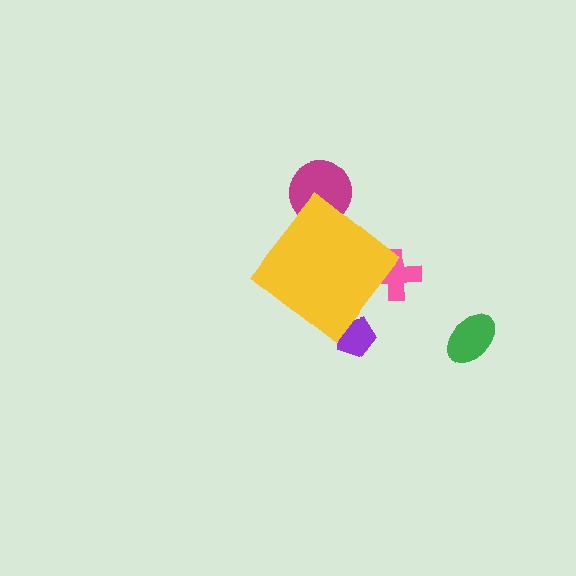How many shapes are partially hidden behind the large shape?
3 shapes are partially hidden.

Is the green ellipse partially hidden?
No, the green ellipse is fully visible.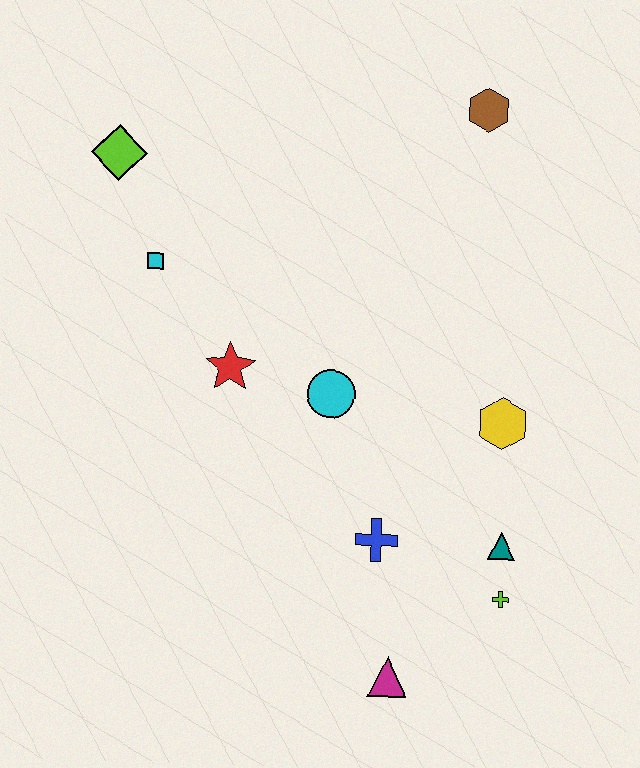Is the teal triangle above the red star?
No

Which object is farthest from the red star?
The brown hexagon is farthest from the red star.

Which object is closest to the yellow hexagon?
The teal triangle is closest to the yellow hexagon.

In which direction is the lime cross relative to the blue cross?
The lime cross is to the right of the blue cross.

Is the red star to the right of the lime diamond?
Yes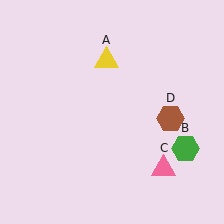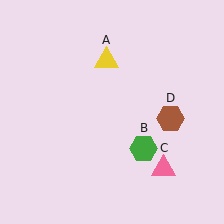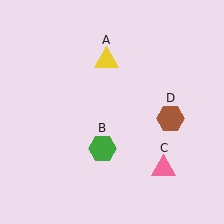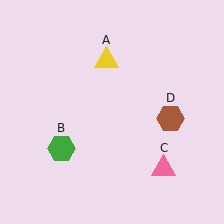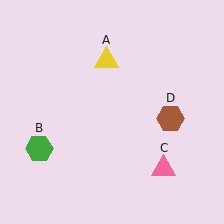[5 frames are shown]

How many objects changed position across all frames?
1 object changed position: green hexagon (object B).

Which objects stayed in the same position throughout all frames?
Yellow triangle (object A) and pink triangle (object C) and brown hexagon (object D) remained stationary.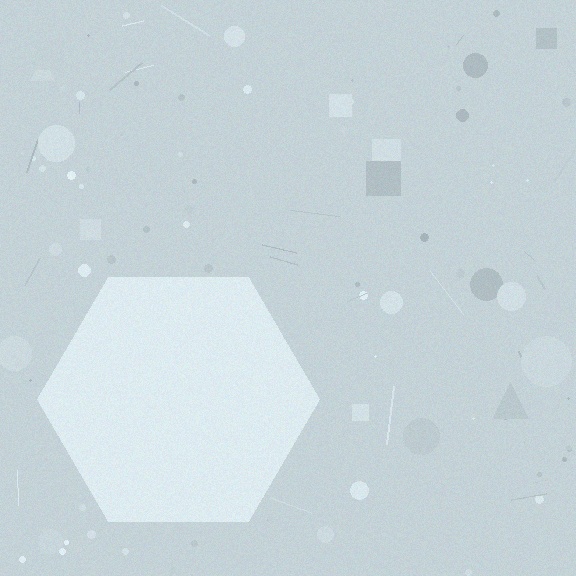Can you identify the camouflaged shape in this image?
The camouflaged shape is a hexagon.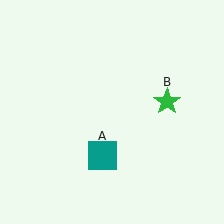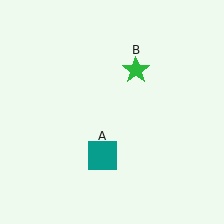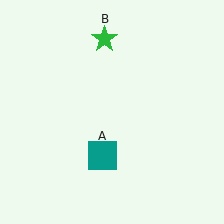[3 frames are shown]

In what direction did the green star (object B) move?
The green star (object B) moved up and to the left.